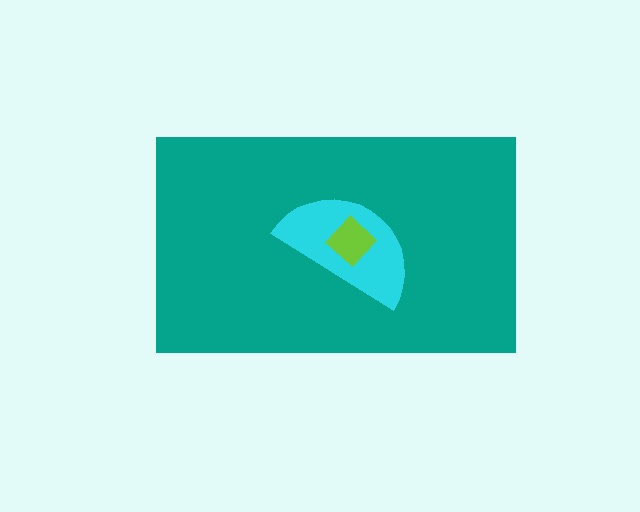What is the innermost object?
The lime diamond.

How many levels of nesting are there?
3.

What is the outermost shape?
The teal rectangle.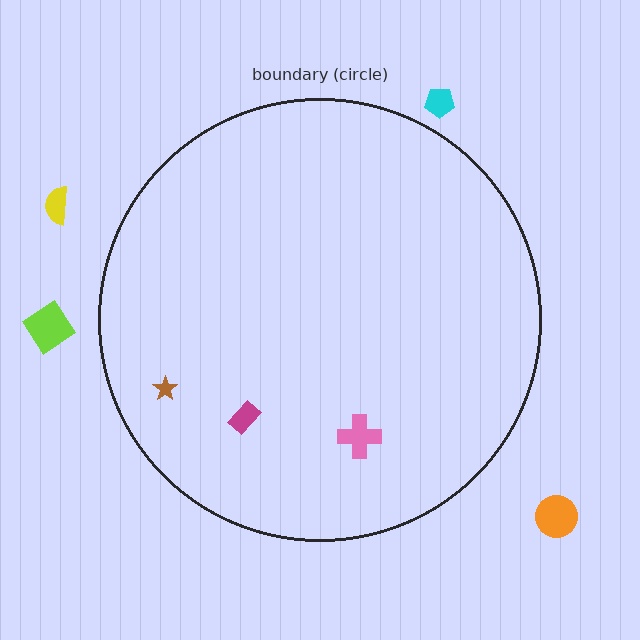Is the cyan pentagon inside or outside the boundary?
Outside.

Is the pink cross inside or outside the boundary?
Inside.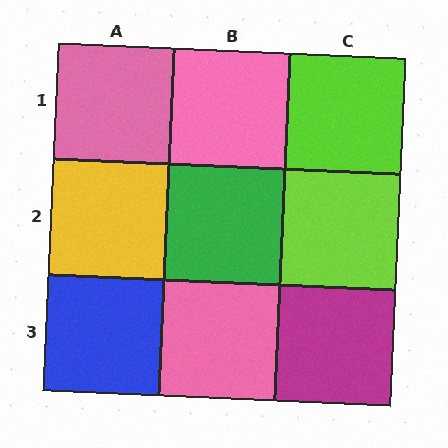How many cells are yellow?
1 cell is yellow.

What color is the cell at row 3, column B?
Pink.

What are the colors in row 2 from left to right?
Yellow, green, lime.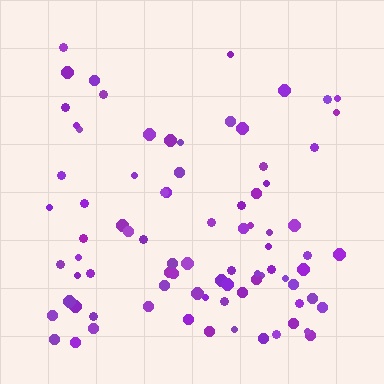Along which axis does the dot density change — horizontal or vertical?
Vertical.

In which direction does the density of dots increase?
From top to bottom, with the bottom side densest.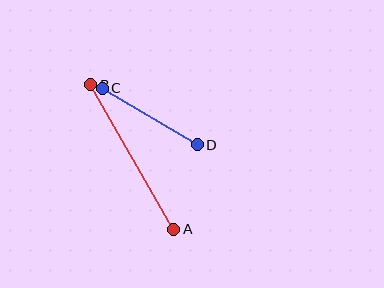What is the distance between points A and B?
The distance is approximately 167 pixels.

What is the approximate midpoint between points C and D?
The midpoint is at approximately (150, 116) pixels.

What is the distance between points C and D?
The distance is approximately 110 pixels.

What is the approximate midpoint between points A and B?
The midpoint is at approximately (132, 157) pixels.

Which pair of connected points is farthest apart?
Points A and B are farthest apart.